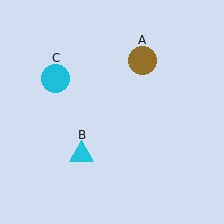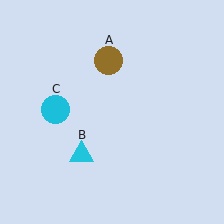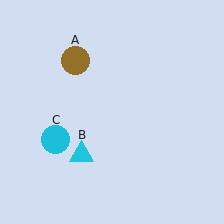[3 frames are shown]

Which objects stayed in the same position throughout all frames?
Cyan triangle (object B) remained stationary.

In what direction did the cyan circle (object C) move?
The cyan circle (object C) moved down.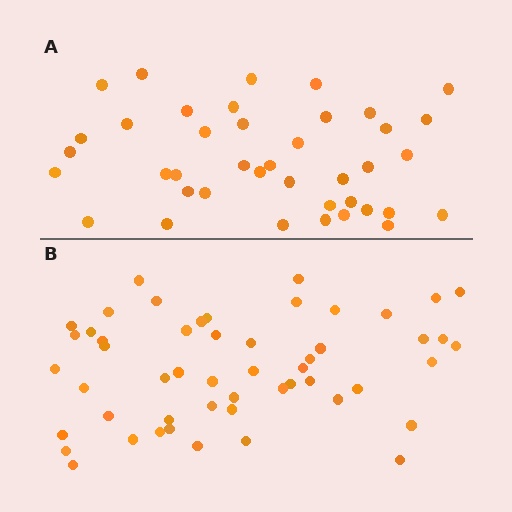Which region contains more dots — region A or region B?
Region B (the bottom region) has more dots.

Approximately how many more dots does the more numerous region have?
Region B has roughly 12 or so more dots than region A.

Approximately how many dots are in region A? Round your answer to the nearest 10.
About 40 dots.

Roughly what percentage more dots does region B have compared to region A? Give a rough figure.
About 30% more.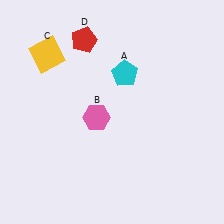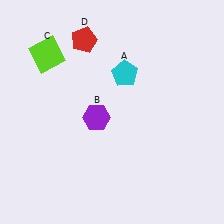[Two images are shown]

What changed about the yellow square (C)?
In Image 1, C is yellow. In Image 2, it changed to lime.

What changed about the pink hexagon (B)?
In Image 1, B is pink. In Image 2, it changed to purple.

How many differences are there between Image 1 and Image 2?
There are 2 differences between the two images.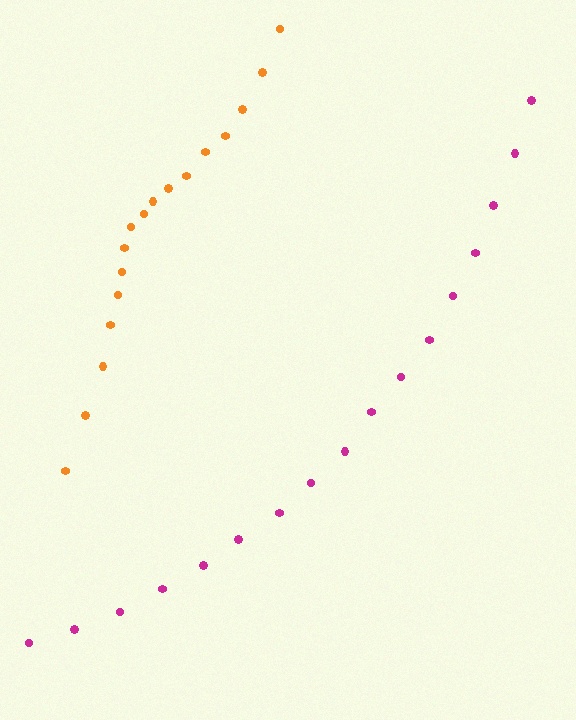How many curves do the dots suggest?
There are 2 distinct paths.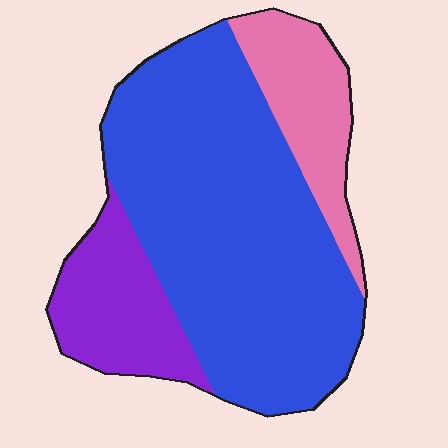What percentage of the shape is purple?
Purple takes up between a sixth and a third of the shape.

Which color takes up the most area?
Blue, at roughly 65%.